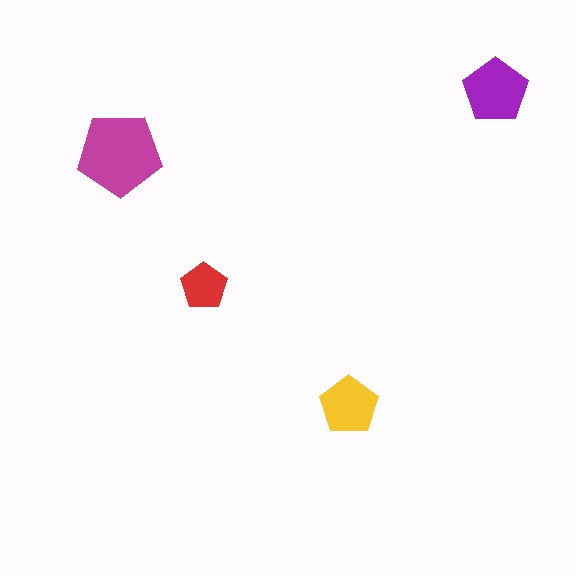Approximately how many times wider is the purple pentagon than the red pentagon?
About 1.5 times wider.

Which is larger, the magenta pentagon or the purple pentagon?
The magenta one.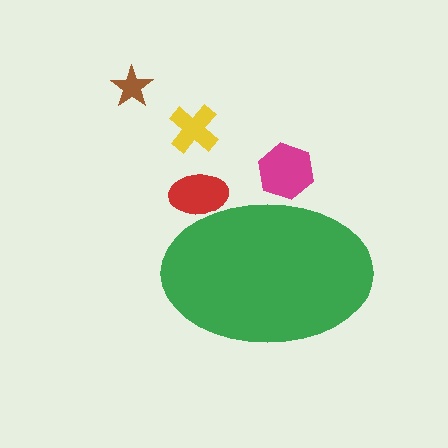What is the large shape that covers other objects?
A green ellipse.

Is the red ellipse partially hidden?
Yes, the red ellipse is partially hidden behind the green ellipse.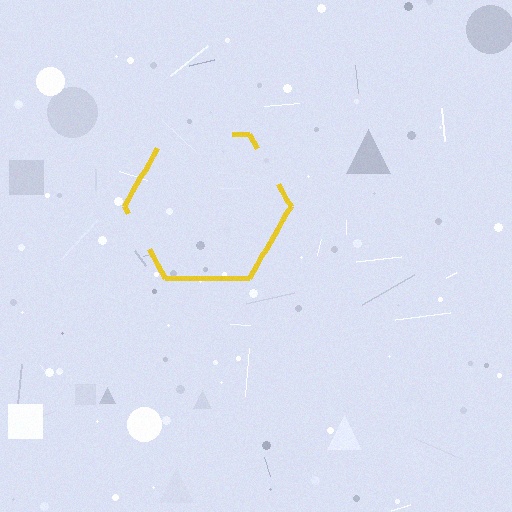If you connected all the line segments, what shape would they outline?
They would outline a hexagon.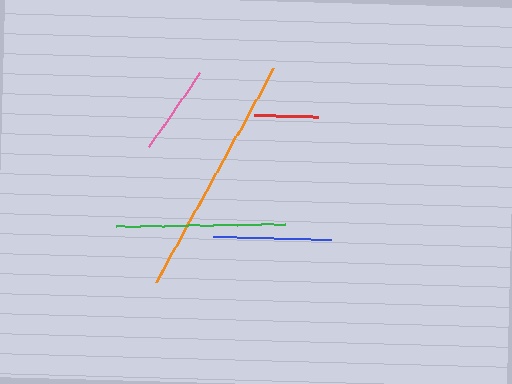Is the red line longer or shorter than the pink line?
The pink line is longer than the red line.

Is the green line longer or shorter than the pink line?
The green line is longer than the pink line.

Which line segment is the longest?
The orange line is the longest at approximately 244 pixels.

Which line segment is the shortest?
The red line is the shortest at approximately 64 pixels.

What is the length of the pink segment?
The pink segment is approximately 89 pixels long.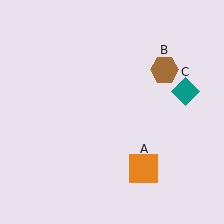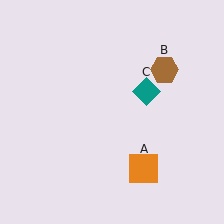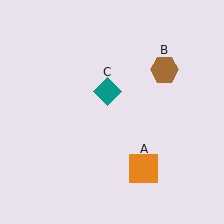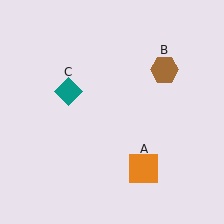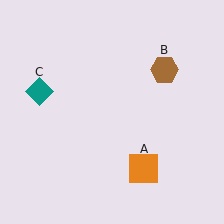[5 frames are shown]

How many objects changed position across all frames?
1 object changed position: teal diamond (object C).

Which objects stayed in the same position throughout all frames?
Orange square (object A) and brown hexagon (object B) remained stationary.